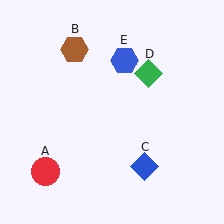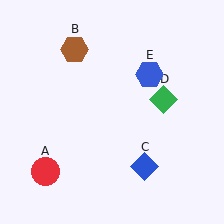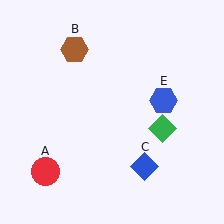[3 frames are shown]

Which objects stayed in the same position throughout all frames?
Red circle (object A) and brown hexagon (object B) and blue diamond (object C) remained stationary.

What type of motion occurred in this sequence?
The green diamond (object D), blue hexagon (object E) rotated clockwise around the center of the scene.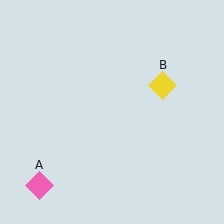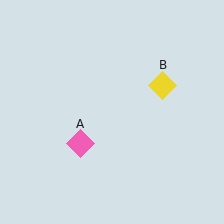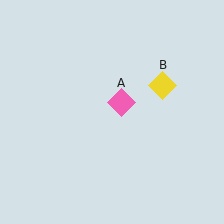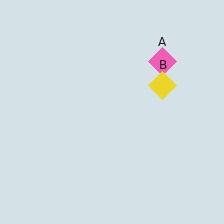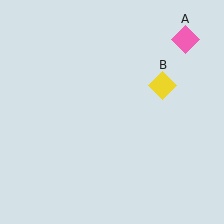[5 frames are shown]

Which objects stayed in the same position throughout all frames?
Yellow diamond (object B) remained stationary.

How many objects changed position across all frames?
1 object changed position: pink diamond (object A).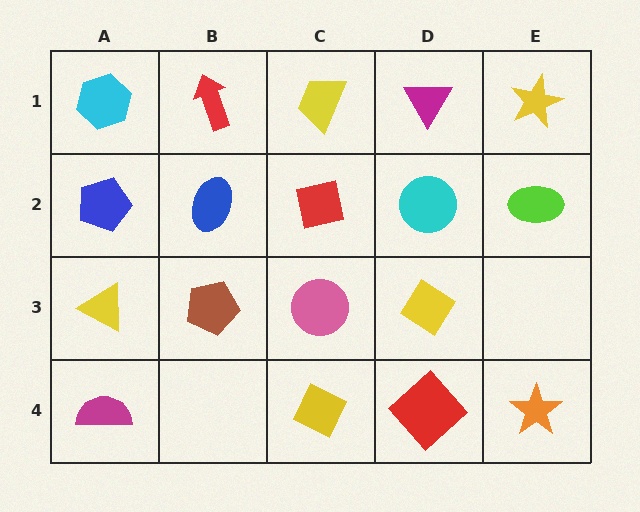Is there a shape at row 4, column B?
No, that cell is empty.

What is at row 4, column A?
A magenta semicircle.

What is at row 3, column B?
A brown pentagon.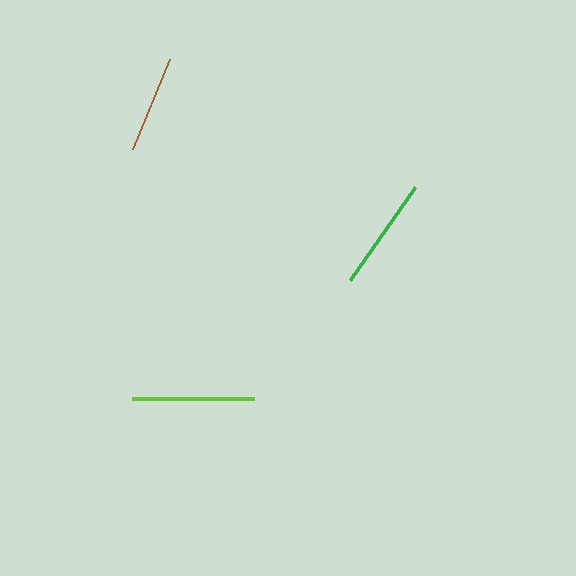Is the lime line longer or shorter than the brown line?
The lime line is longer than the brown line.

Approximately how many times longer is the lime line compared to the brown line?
The lime line is approximately 1.2 times the length of the brown line.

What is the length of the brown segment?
The brown segment is approximately 97 pixels long.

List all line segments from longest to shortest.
From longest to shortest: lime, green, brown.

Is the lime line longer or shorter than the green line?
The lime line is longer than the green line.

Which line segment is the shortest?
The brown line is the shortest at approximately 97 pixels.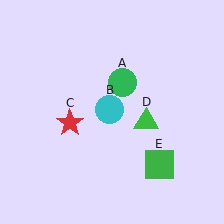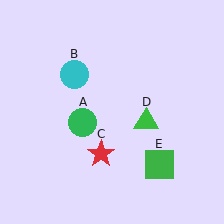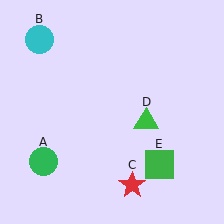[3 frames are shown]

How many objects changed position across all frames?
3 objects changed position: green circle (object A), cyan circle (object B), red star (object C).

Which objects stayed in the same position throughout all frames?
Green triangle (object D) and green square (object E) remained stationary.